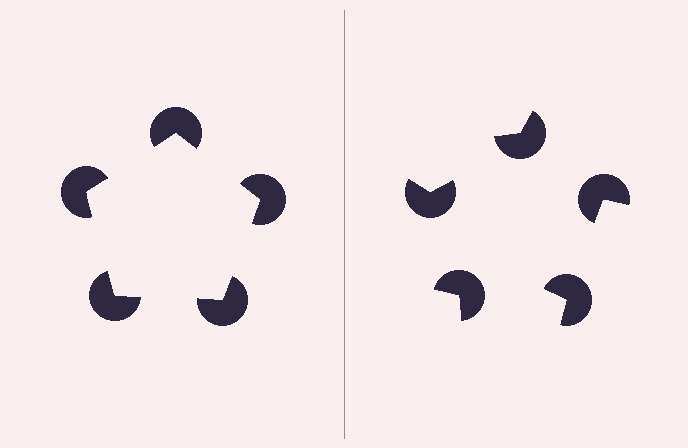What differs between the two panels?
The pac-man discs are positioned identically on both sides; only the wedge orientations differ. On the left they align to a pentagon; on the right they are misaligned.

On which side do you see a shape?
An illusory pentagon appears on the left side. On the right side the wedge cuts are rotated, so no coherent shape forms.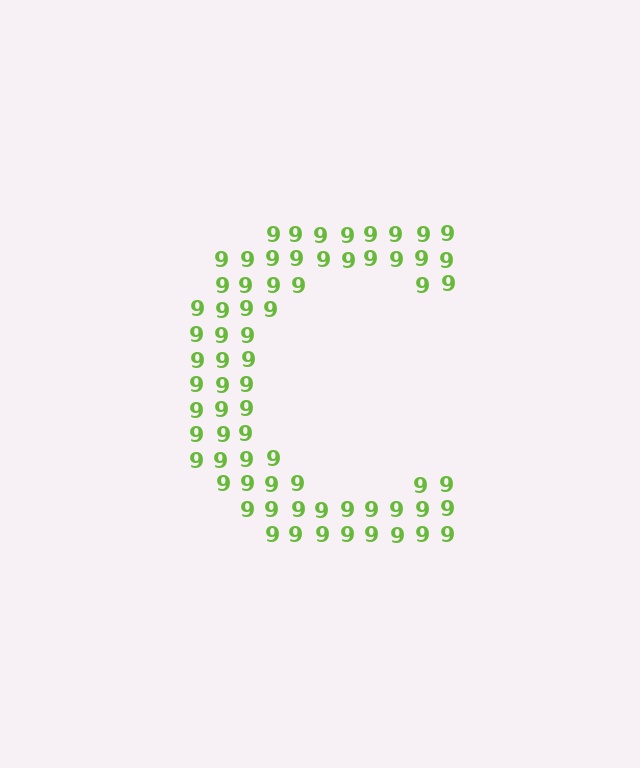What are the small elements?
The small elements are digit 9's.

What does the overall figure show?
The overall figure shows the letter C.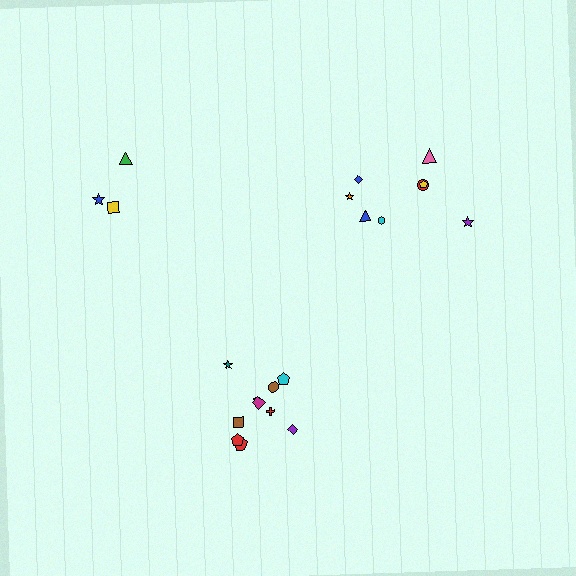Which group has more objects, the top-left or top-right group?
The top-right group.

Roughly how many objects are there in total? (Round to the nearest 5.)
Roughly 20 objects in total.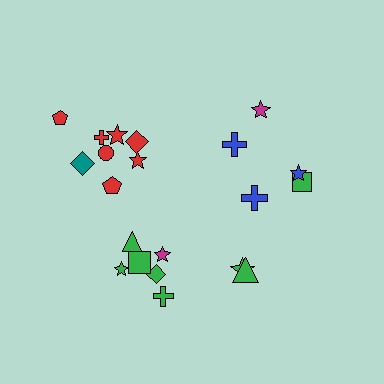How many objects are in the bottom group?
There are 8 objects.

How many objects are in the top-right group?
There are 5 objects.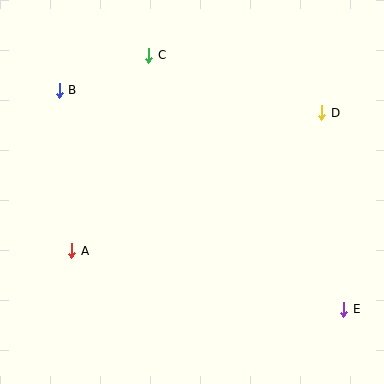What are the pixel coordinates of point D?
Point D is at (322, 113).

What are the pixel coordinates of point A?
Point A is at (72, 251).